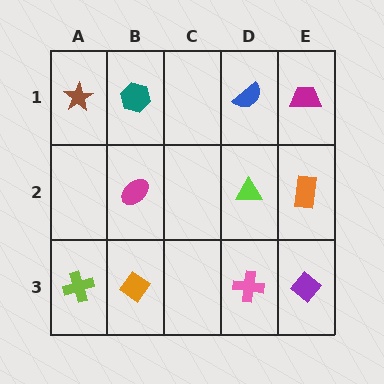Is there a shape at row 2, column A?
No, that cell is empty.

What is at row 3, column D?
A pink cross.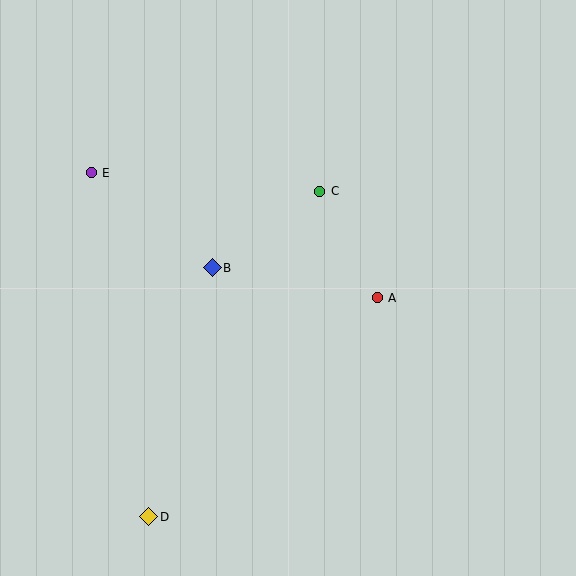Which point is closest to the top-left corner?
Point E is closest to the top-left corner.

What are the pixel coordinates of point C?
Point C is at (320, 191).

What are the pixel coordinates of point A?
Point A is at (377, 298).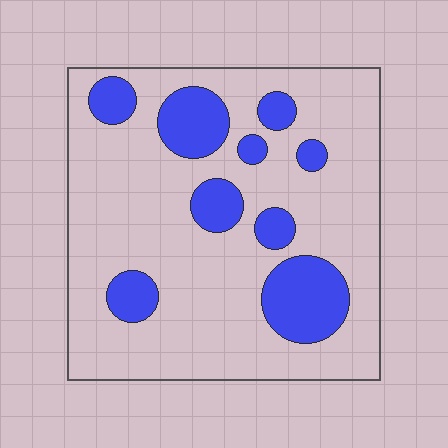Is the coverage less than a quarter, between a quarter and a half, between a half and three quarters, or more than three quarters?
Less than a quarter.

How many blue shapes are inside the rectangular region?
9.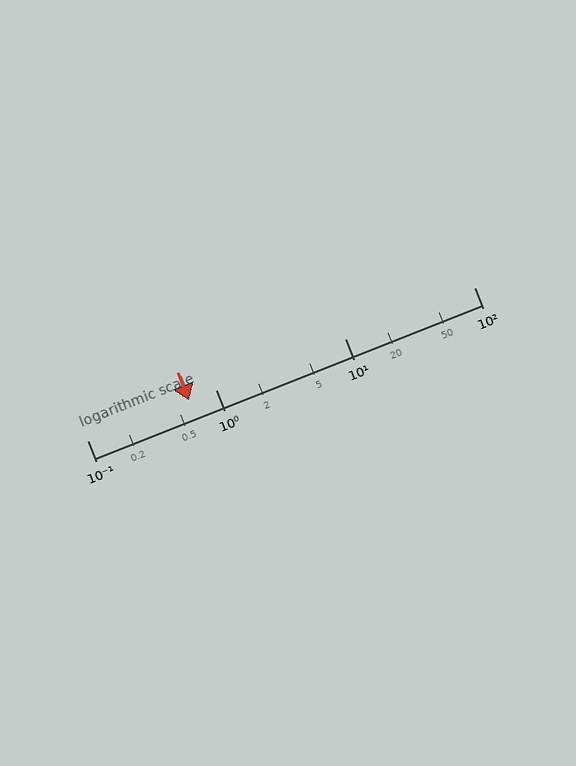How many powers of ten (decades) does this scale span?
The scale spans 3 decades, from 0.1 to 100.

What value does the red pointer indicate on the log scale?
The pointer indicates approximately 0.62.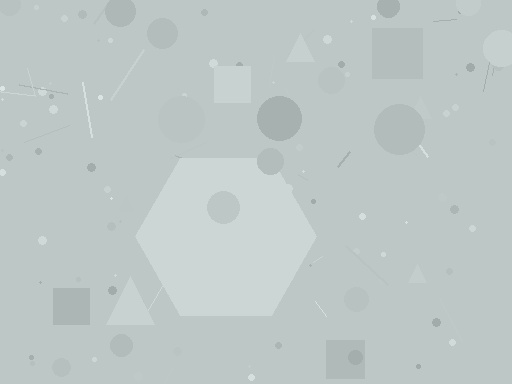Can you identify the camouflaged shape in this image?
The camouflaged shape is a hexagon.